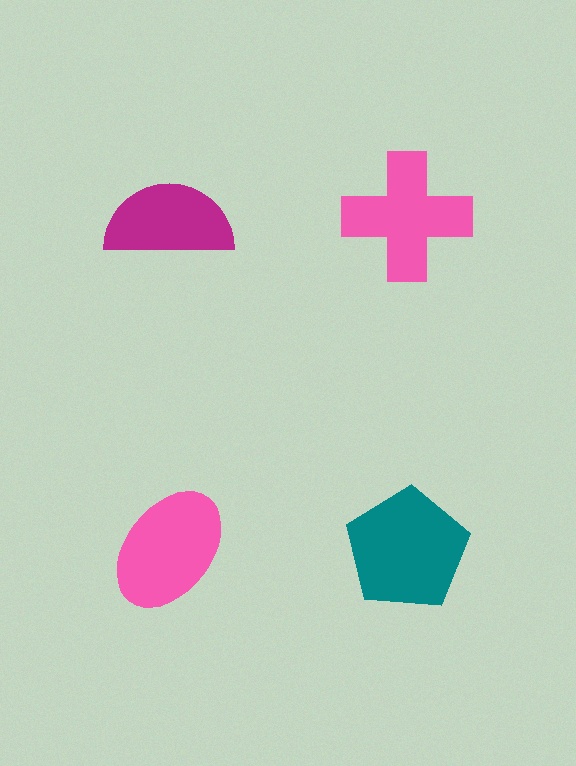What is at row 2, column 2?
A teal pentagon.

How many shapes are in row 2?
2 shapes.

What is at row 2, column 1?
A pink ellipse.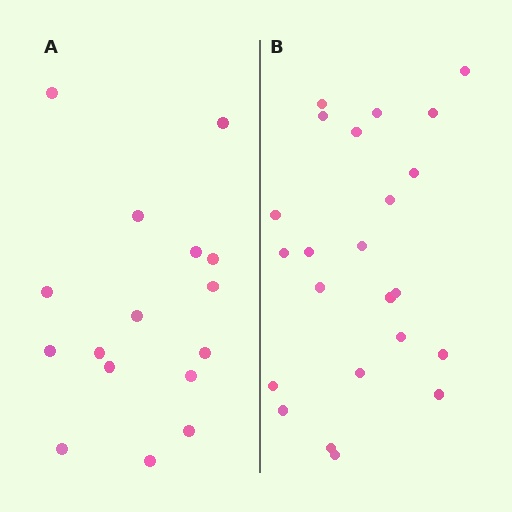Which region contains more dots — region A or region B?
Region B (the right region) has more dots.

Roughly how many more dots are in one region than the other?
Region B has roughly 8 or so more dots than region A.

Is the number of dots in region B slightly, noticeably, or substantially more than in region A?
Region B has noticeably more, but not dramatically so. The ratio is roughly 1.4 to 1.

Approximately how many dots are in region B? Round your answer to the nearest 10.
About 20 dots. (The exact count is 23, which rounds to 20.)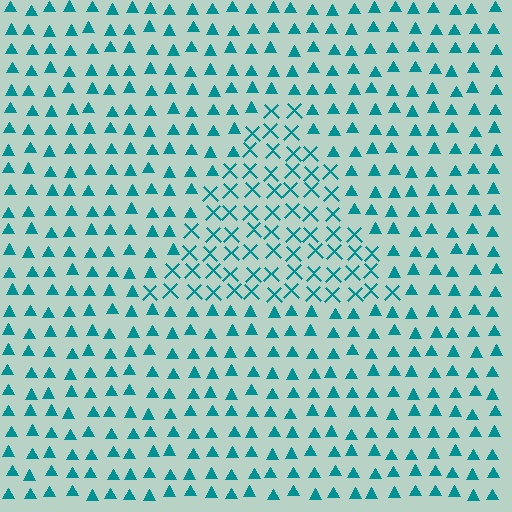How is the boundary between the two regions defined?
The boundary is defined by a change in element shape: X marks inside vs. triangles outside. All elements share the same color and spacing.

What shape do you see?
I see a triangle.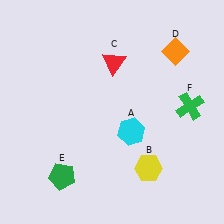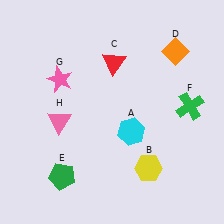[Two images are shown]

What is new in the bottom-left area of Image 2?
A pink triangle (H) was added in the bottom-left area of Image 2.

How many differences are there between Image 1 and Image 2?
There are 2 differences between the two images.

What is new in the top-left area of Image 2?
A pink star (G) was added in the top-left area of Image 2.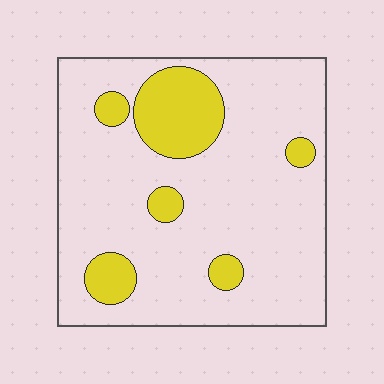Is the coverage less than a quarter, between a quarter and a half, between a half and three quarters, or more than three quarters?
Less than a quarter.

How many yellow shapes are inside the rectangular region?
6.